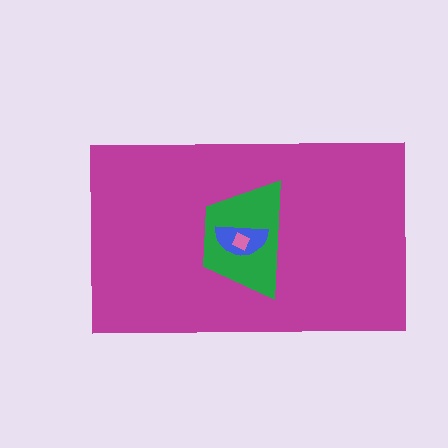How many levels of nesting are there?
4.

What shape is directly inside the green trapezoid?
The blue semicircle.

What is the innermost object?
The pink square.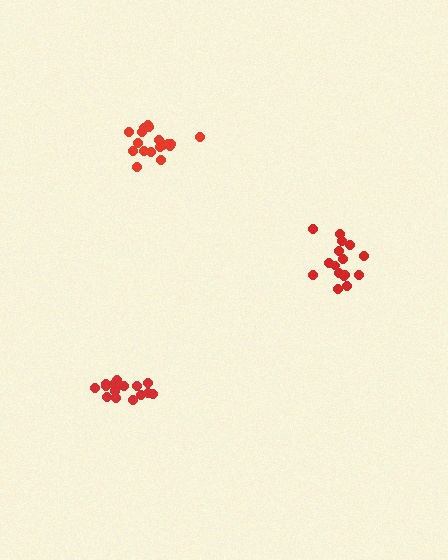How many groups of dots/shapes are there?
There are 3 groups.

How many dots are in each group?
Group 1: 18 dots, Group 2: 17 dots, Group 3: 16 dots (51 total).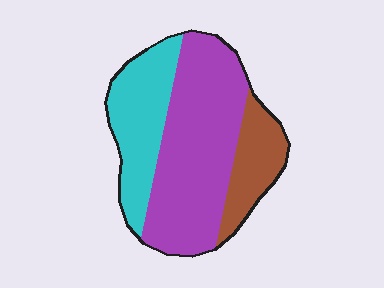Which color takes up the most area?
Purple, at roughly 55%.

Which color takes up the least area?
Brown, at roughly 20%.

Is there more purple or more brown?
Purple.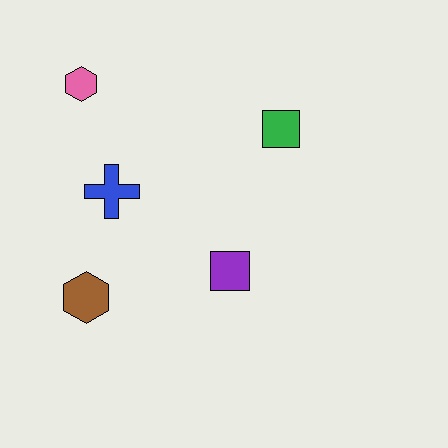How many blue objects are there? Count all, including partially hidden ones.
There is 1 blue object.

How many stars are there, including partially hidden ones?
There are no stars.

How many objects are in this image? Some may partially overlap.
There are 5 objects.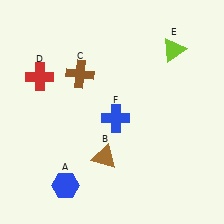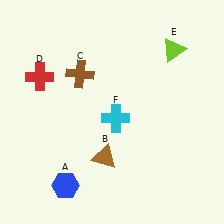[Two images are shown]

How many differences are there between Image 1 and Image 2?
There is 1 difference between the two images.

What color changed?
The cross (F) changed from blue in Image 1 to cyan in Image 2.